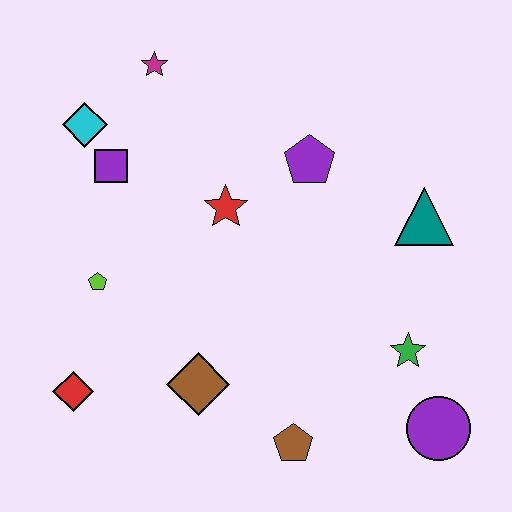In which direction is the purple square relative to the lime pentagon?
The purple square is above the lime pentagon.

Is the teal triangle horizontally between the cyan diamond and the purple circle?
Yes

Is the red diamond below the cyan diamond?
Yes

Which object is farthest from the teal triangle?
The red diamond is farthest from the teal triangle.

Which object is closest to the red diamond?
The lime pentagon is closest to the red diamond.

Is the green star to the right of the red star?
Yes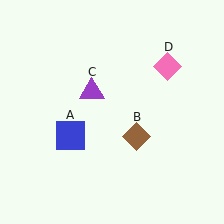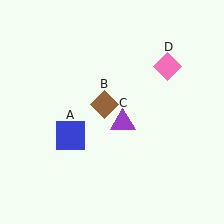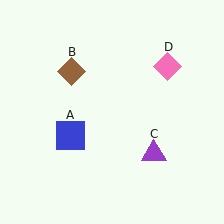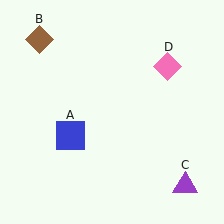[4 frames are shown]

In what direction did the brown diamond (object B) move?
The brown diamond (object B) moved up and to the left.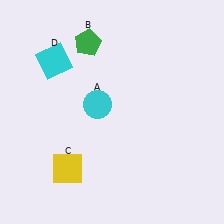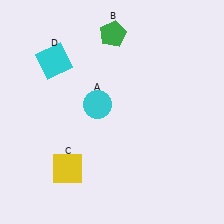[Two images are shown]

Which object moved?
The green pentagon (B) moved right.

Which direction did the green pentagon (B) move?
The green pentagon (B) moved right.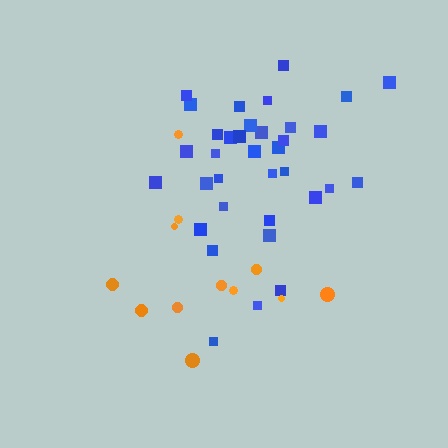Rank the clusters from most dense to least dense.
blue, orange.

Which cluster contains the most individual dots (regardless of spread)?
Blue (35).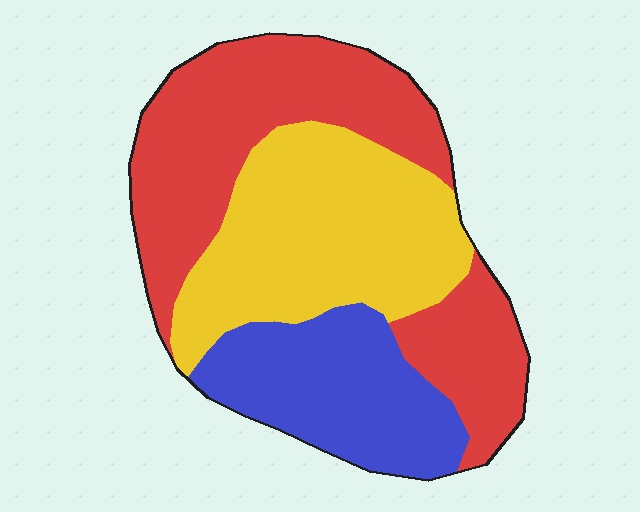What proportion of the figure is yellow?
Yellow takes up about one third (1/3) of the figure.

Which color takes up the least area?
Blue, at roughly 25%.